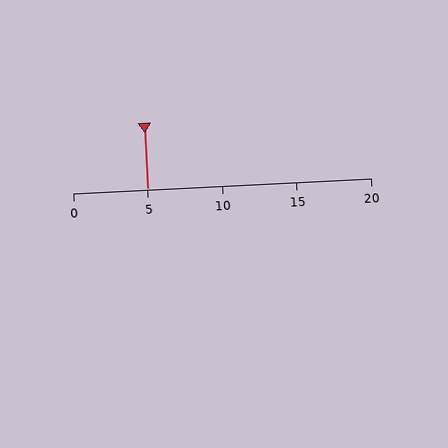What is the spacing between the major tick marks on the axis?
The major ticks are spaced 5 apart.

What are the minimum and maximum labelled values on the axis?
The axis runs from 0 to 20.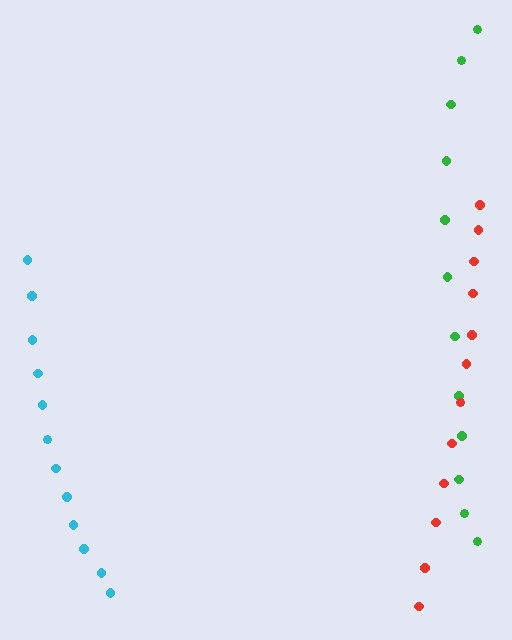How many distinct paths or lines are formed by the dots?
There are 3 distinct paths.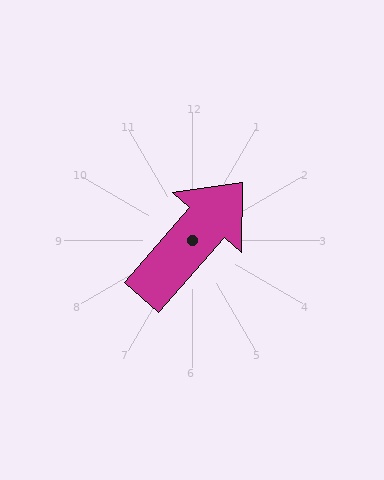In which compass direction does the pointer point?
Northeast.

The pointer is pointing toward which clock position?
Roughly 1 o'clock.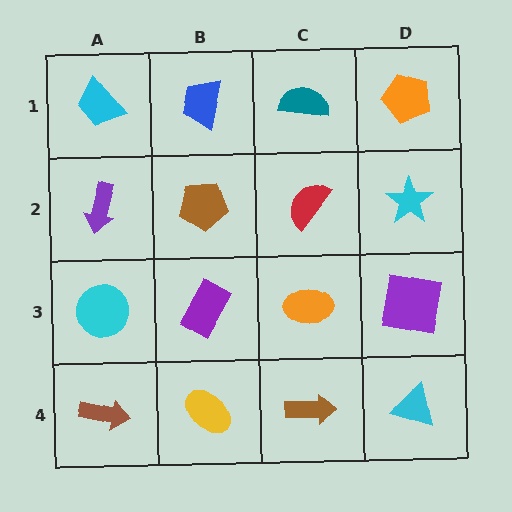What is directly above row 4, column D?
A purple square.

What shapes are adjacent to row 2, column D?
An orange pentagon (row 1, column D), a purple square (row 3, column D), a red semicircle (row 2, column C).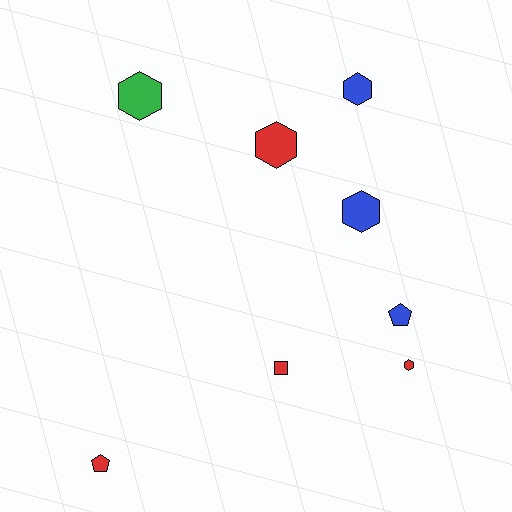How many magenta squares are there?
There are no magenta squares.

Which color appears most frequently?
Red, with 4 objects.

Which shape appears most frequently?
Hexagon, with 5 objects.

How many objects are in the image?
There are 8 objects.